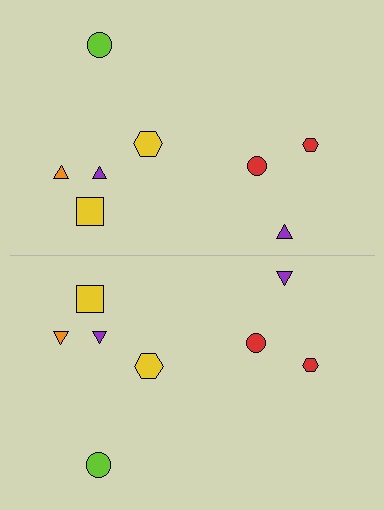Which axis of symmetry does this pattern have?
The pattern has a horizontal axis of symmetry running through the center of the image.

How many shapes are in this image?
There are 16 shapes in this image.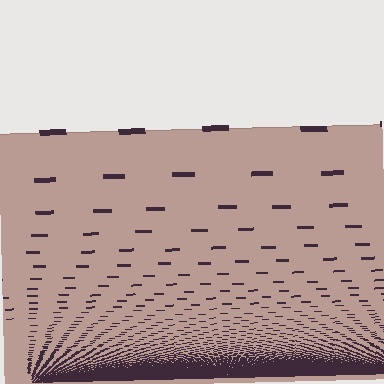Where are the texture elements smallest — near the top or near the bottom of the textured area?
Near the bottom.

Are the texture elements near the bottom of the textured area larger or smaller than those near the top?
Smaller. The gradient is inverted — elements near the bottom are smaller and denser.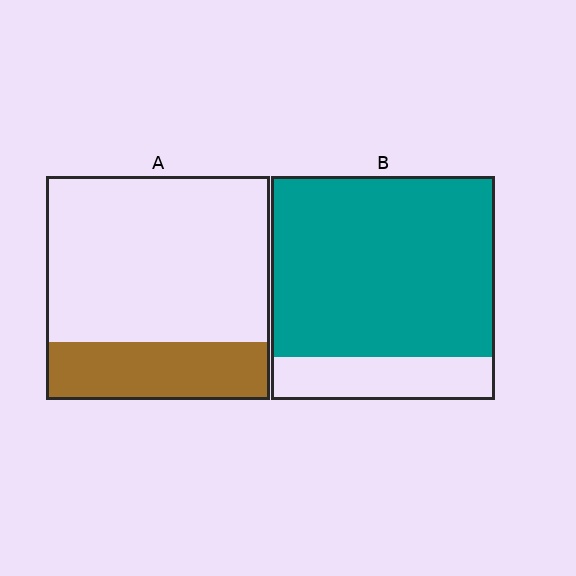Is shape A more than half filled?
No.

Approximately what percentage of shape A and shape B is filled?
A is approximately 25% and B is approximately 80%.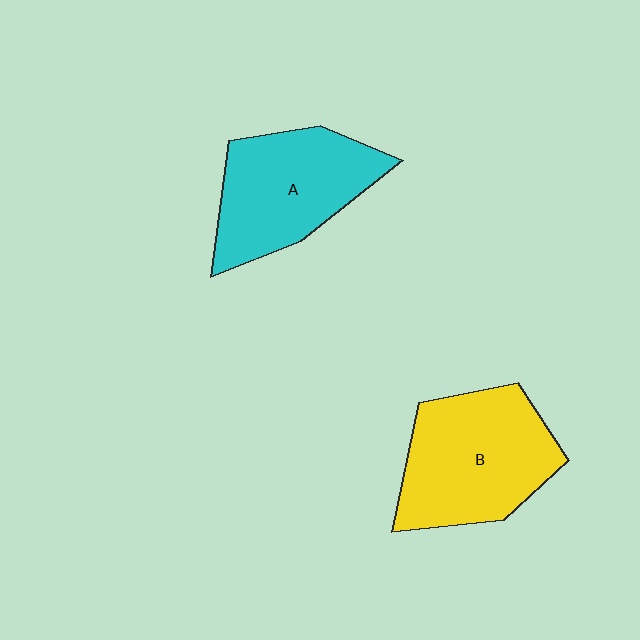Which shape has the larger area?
Shape B (yellow).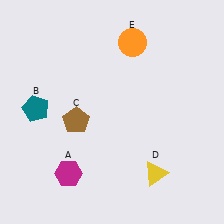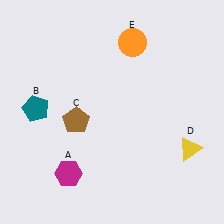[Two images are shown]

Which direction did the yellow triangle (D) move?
The yellow triangle (D) moved right.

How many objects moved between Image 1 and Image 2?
1 object moved between the two images.